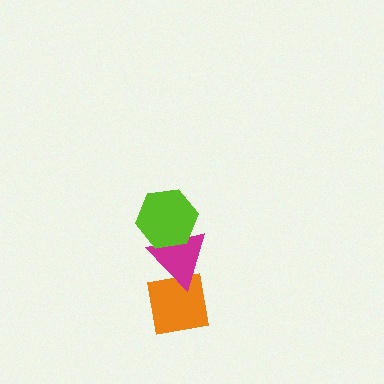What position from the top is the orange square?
The orange square is 3rd from the top.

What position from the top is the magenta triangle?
The magenta triangle is 2nd from the top.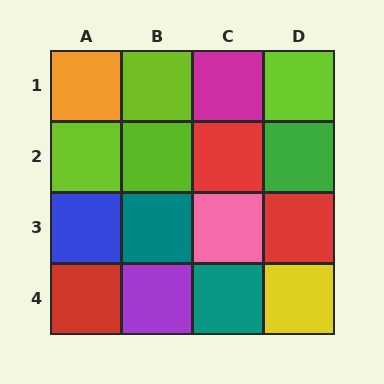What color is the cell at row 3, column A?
Blue.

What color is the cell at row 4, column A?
Red.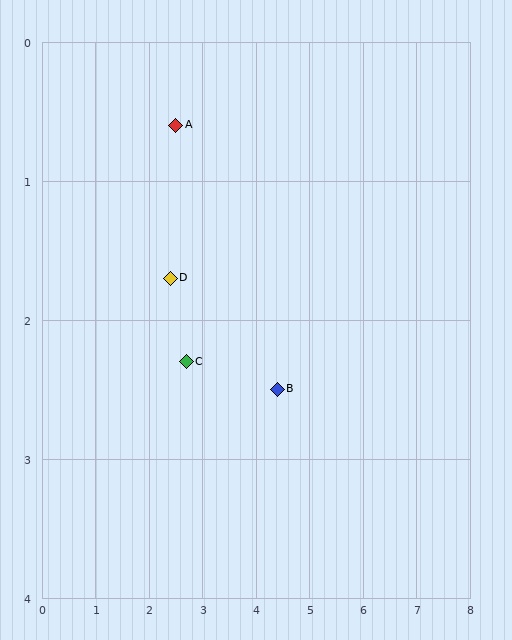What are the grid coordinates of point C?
Point C is at approximately (2.7, 2.3).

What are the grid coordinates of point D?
Point D is at approximately (2.4, 1.7).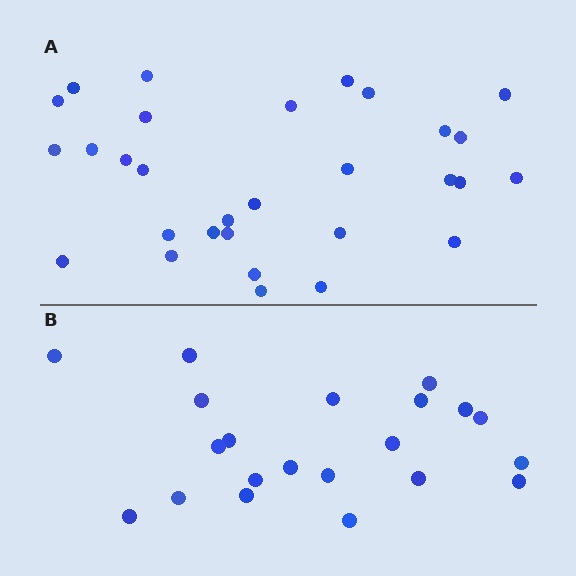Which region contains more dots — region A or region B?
Region A (the top region) has more dots.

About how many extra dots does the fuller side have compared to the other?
Region A has roughly 8 or so more dots than region B.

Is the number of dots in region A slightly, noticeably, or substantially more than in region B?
Region A has noticeably more, but not dramatically so. The ratio is roughly 1.4 to 1.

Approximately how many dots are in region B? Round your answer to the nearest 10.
About 20 dots. (The exact count is 21, which rounds to 20.)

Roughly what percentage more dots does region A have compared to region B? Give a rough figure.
About 45% more.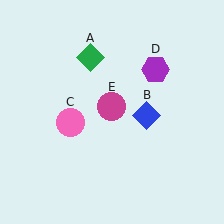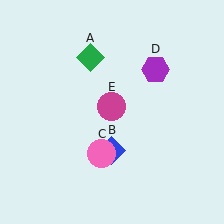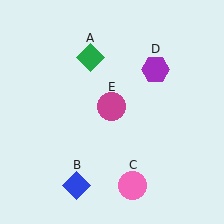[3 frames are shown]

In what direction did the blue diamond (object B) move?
The blue diamond (object B) moved down and to the left.